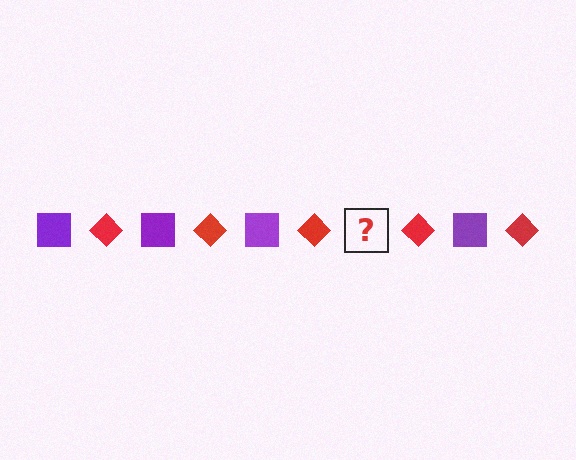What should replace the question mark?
The question mark should be replaced with a purple square.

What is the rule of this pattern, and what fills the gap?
The rule is that the pattern alternates between purple square and red diamond. The gap should be filled with a purple square.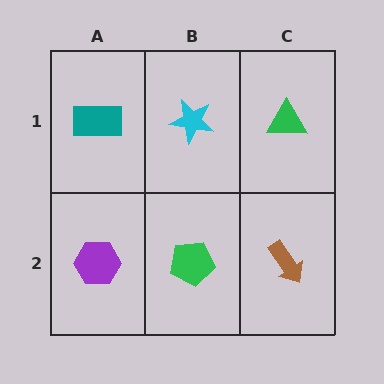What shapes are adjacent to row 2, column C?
A green triangle (row 1, column C), a green pentagon (row 2, column B).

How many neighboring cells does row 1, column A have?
2.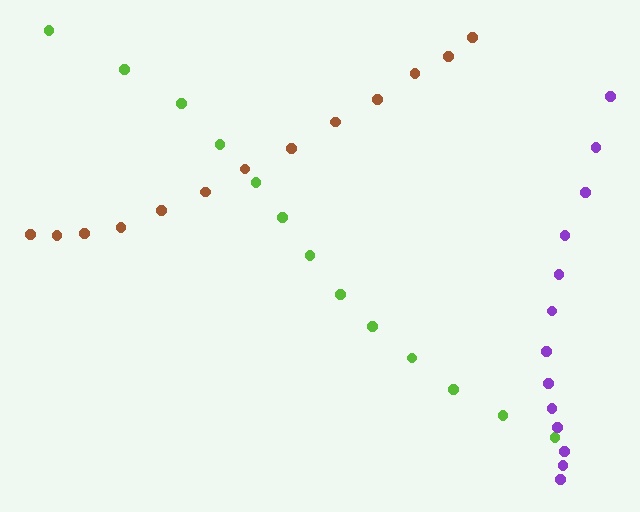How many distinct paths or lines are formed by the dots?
There are 3 distinct paths.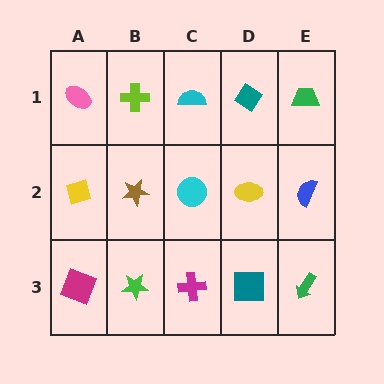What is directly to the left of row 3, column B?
A magenta square.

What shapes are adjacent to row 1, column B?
A brown star (row 2, column B), a pink ellipse (row 1, column A), a cyan semicircle (row 1, column C).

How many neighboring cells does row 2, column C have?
4.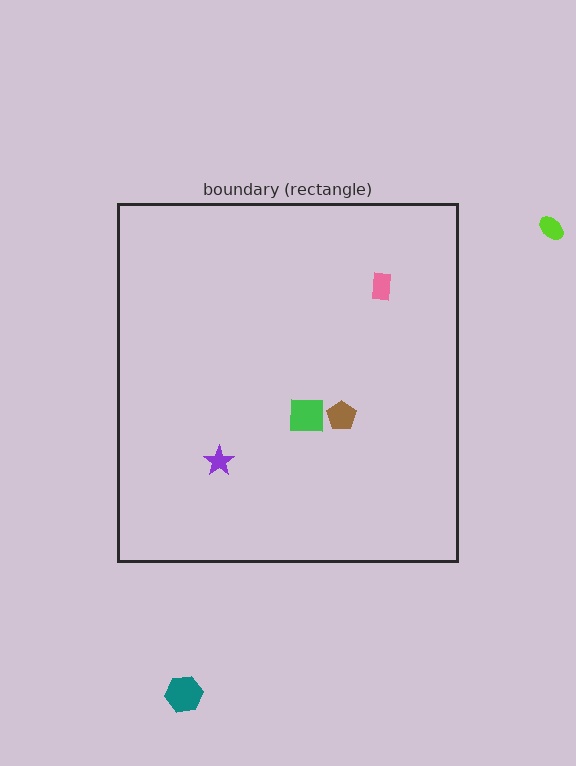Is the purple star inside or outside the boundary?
Inside.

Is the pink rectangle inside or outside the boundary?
Inside.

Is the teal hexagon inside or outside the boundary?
Outside.